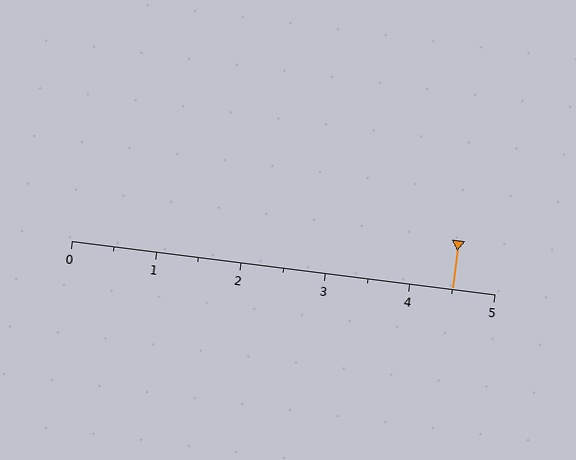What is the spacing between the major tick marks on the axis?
The major ticks are spaced 1 apart.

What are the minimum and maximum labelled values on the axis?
The axis runs from 0 to 5.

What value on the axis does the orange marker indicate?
The marker indicates approximately 4.5.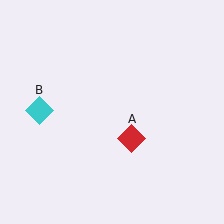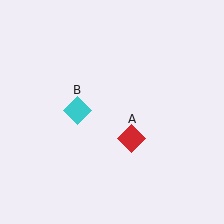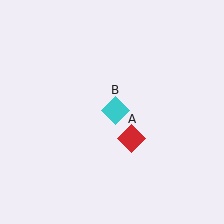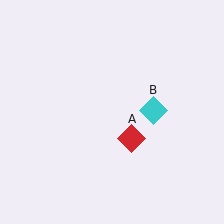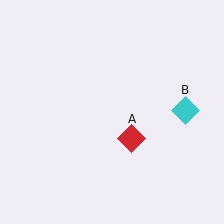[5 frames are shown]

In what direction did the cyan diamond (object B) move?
The cyan diamond (object B) moved right.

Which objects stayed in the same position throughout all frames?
Red diamond (object A) remained stationary.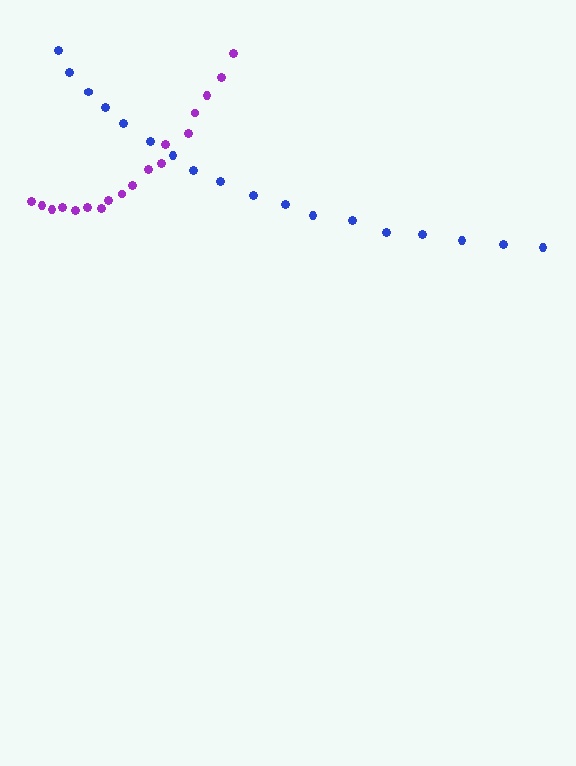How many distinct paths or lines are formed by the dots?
There are 2 distinct paths.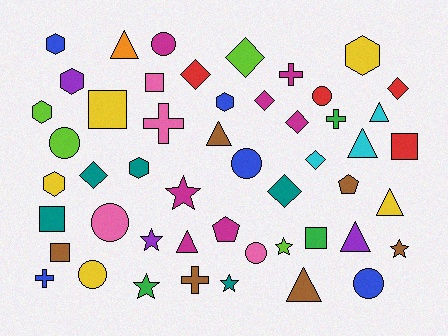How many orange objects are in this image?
There is 1 orange object.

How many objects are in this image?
There are 50 objects.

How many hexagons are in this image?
There are 7 hexagons.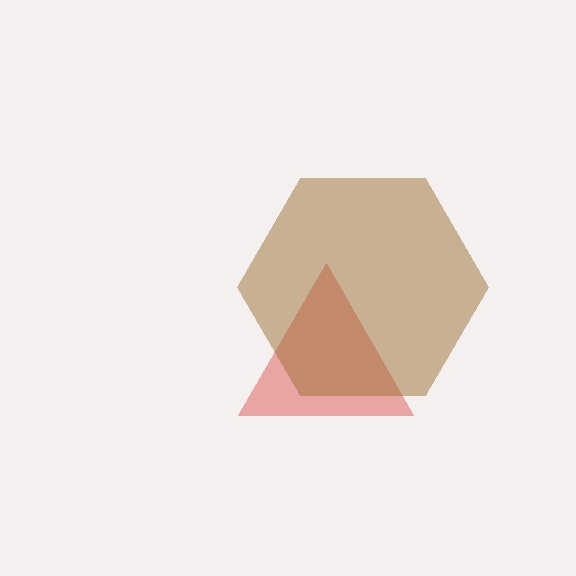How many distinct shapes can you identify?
There are 2 distinct shapes: a red triangle, a brown hexagon.